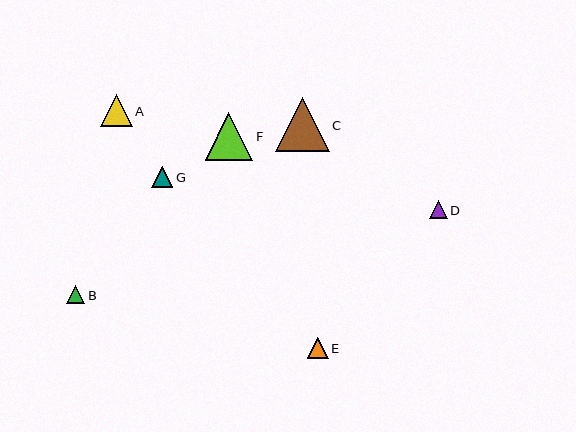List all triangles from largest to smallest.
From largest to smallest: C, F, A, G, E, B, D.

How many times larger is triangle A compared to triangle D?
Triangle A is approximately 1.8 times the size of triangle D.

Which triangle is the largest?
Triangle C is the largest with a size of approximately 54 pixels.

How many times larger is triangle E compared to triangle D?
Triangle E is approximately 1.2 times the size of triangle D.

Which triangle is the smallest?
Triangle D is the smallest with a size of approximately 18 pixels.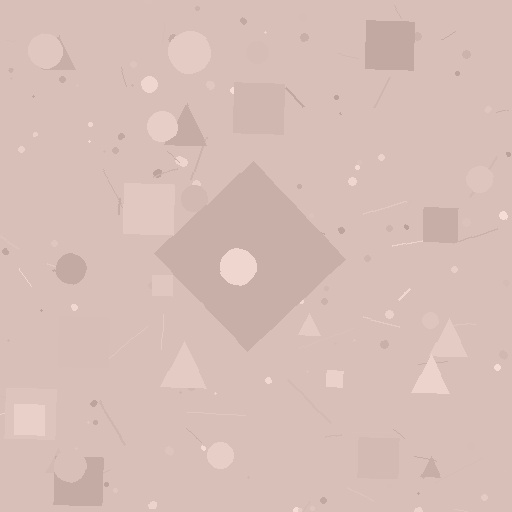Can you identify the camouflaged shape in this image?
The camouflaged shape is a diamond.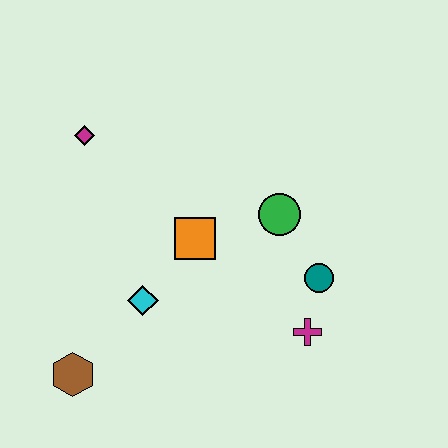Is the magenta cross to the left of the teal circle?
Yes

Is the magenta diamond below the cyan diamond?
No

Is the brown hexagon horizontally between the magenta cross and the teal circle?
No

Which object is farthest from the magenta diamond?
The magenta cross is farthest from the magenta diamond.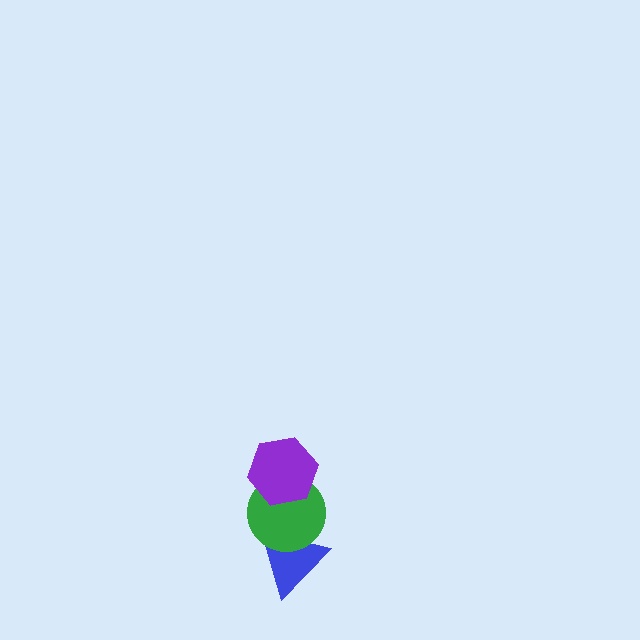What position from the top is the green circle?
The green circle is 2nd from the top.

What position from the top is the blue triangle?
The blue triangle is 3rd from the top.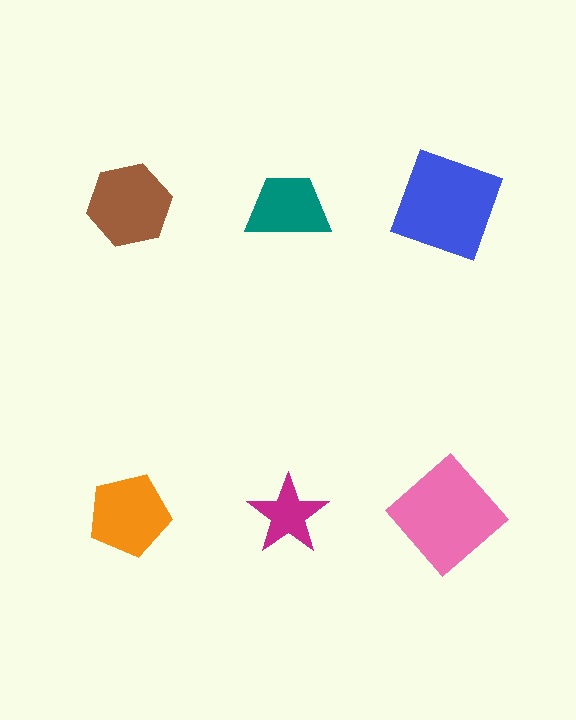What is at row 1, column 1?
A brown hexagon.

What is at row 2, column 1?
An orange pentagon.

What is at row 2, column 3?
A pink diamond.